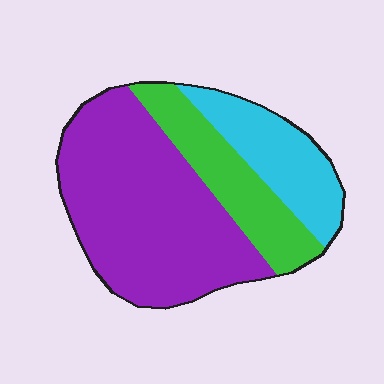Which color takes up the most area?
Purple, at roughly 55%.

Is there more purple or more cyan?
Purple.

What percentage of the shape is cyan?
Cyan takes up between a sixth and a third of the shape.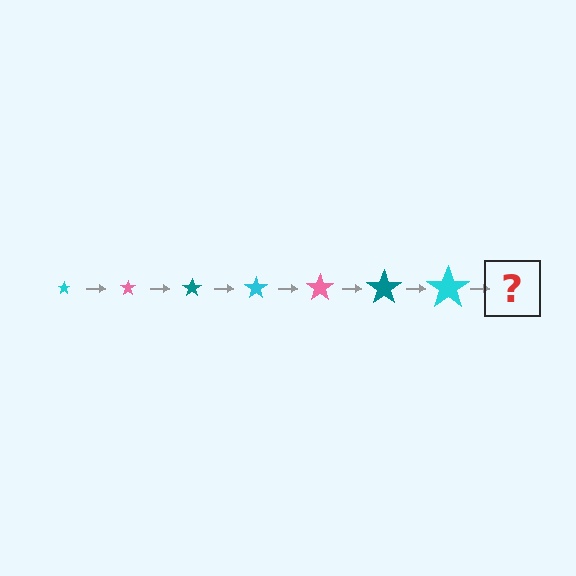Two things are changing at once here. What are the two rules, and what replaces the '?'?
The two rules are that the star grows larger each step and the color cycles through cyan, pink, and teal. The '?' should be a pink star, larger than the previous one.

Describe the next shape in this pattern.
It should be a pink star, larger than the previous one.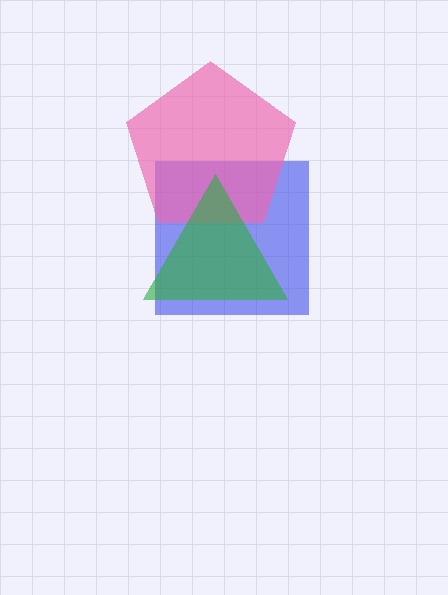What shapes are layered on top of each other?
The layered shapes are: a blue square, a pink pentagon, a green triangle.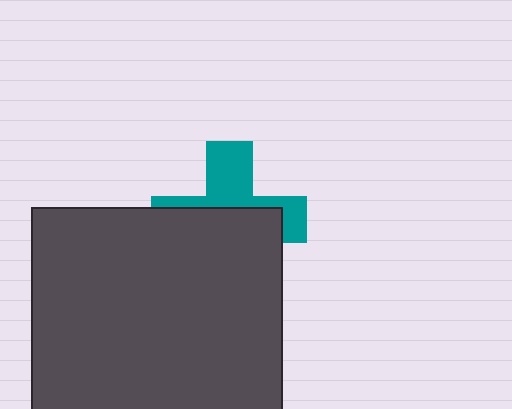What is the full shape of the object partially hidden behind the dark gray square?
The partially hidden object is a teal cross.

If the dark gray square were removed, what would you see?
You would see the complete teal cross.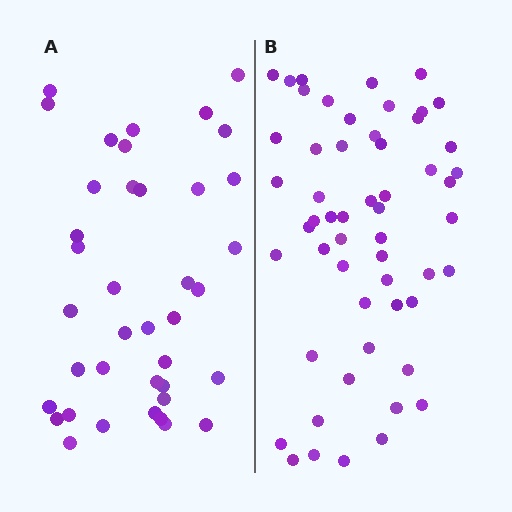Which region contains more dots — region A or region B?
Region B (the right region) has more dots.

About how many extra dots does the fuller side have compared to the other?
Region B has approximately 15 more dots than region A.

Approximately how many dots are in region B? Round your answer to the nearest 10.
About 60 dots. (The exact count is 55, which rounds to 60.)